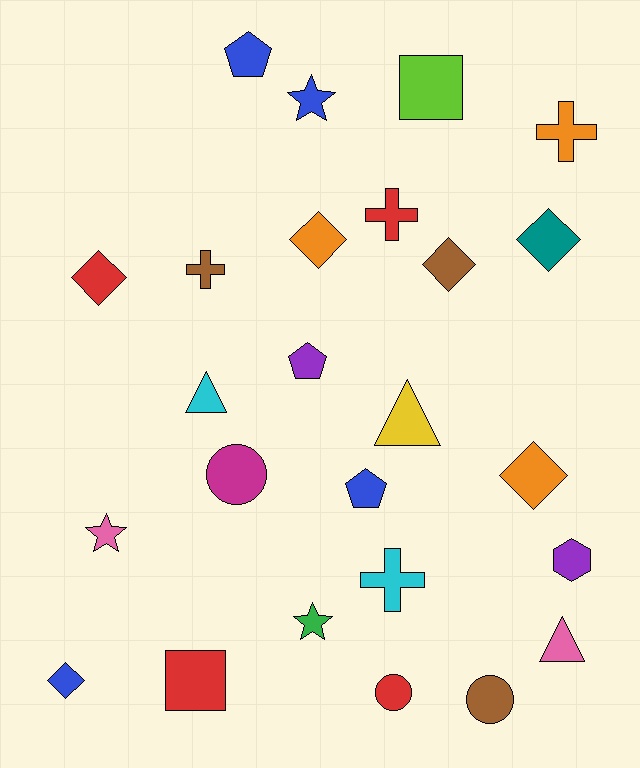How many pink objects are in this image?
There are 2 pink objects.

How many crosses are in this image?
There are 4 crosses.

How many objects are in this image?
There are 25 objects.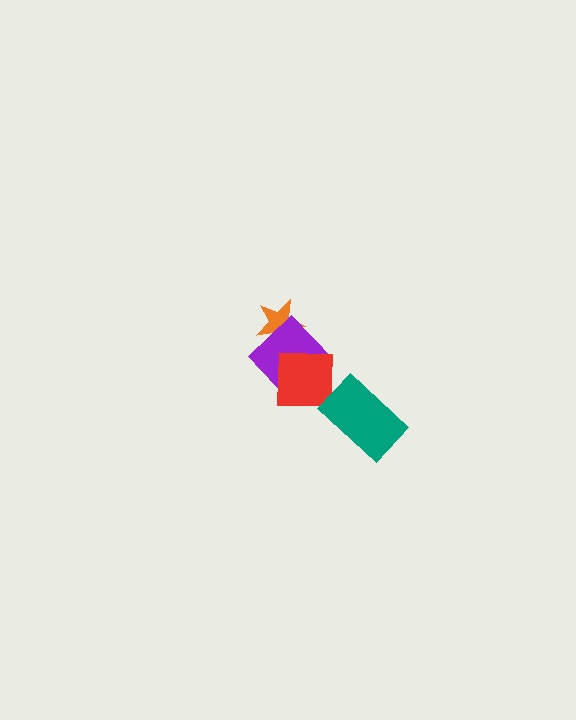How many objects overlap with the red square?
1 object overlaps with the red square.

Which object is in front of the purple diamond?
The red square is in front of the purple diamond.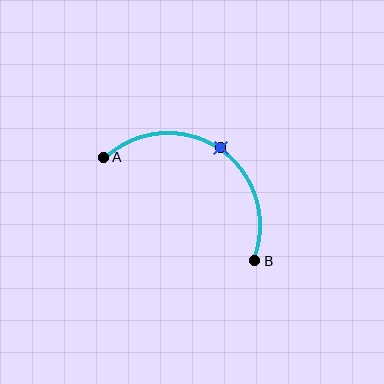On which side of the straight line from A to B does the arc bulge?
The arc bulges above and to the right of the straight line connecting A and B.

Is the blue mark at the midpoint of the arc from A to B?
Yes. The blue mark lies on the arc at equal arc-length from both A and B — it is the arc midpoint.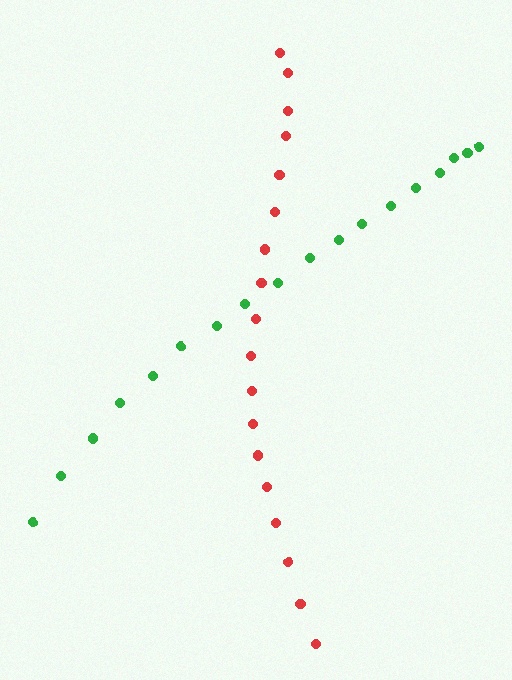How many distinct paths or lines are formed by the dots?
There are 2 distinct paths.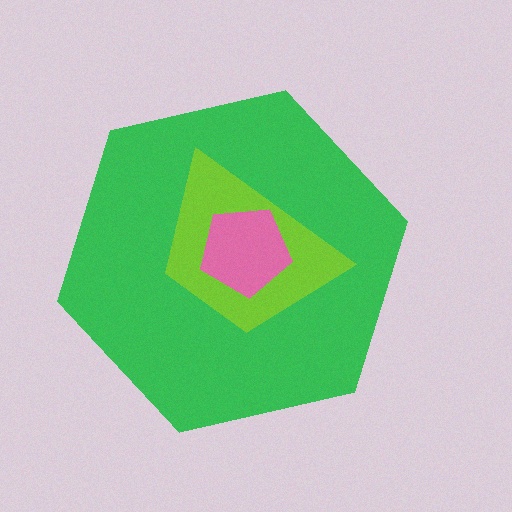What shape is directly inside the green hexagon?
The lime trapezoid.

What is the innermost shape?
The pink pentagon.